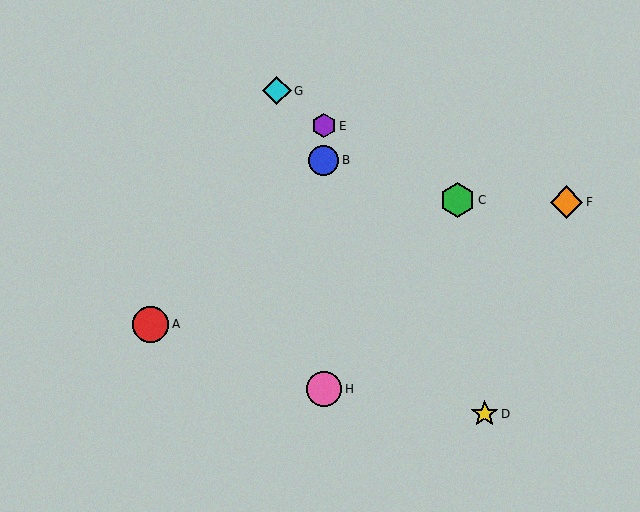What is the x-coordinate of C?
Object C is at x≈458.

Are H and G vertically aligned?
No, H is at x≈324 and G is at x≈277.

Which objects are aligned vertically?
Objects B, E, H are aligned vertically.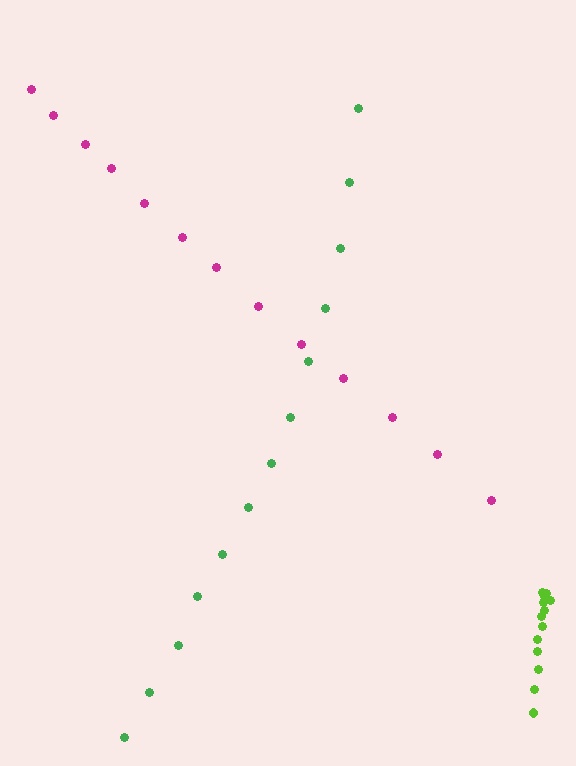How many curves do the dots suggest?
There are 3 distinct paths.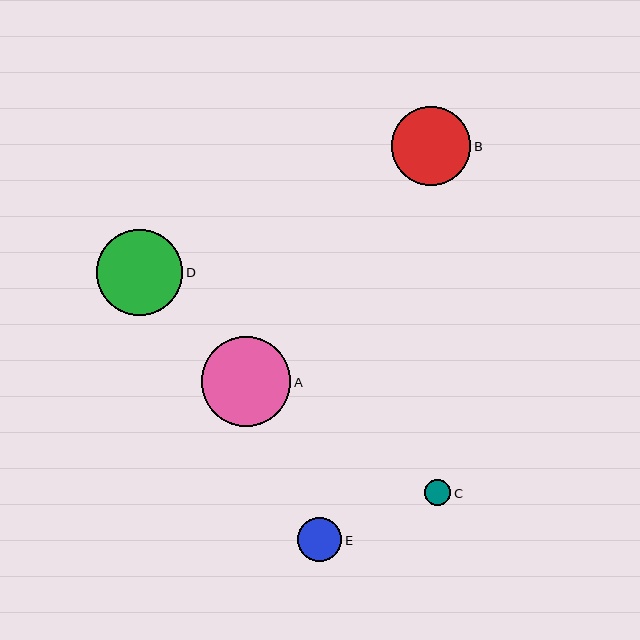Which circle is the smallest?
Circle C is the smallest with a size of approximately 26 pixels.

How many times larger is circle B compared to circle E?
Circle B is approximately 1.8 times the size of circle E.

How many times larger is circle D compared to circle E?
Circle D is approximately 2.0 times the size of circle E.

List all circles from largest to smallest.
From largest to smallest: A, D, B, E, C.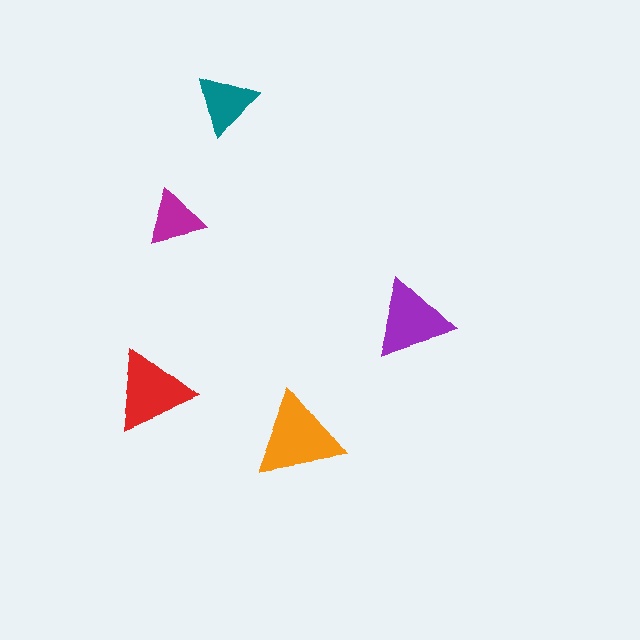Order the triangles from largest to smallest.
the orange one, the red one, the purple one, the teal one, the magenta one.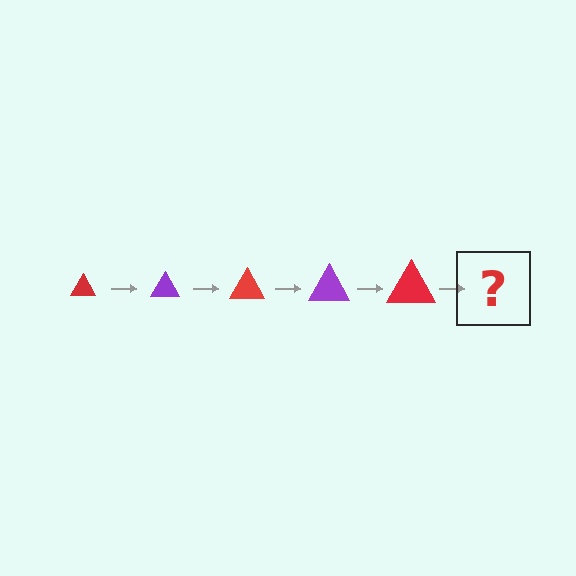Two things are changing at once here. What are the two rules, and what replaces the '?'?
The two rules are that the triangle grows larger each step and the color cycles through red and purple. The '?' should be a purple triangle, larger than the previous one.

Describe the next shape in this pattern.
It should be a purple triangle, larger than the previous one.